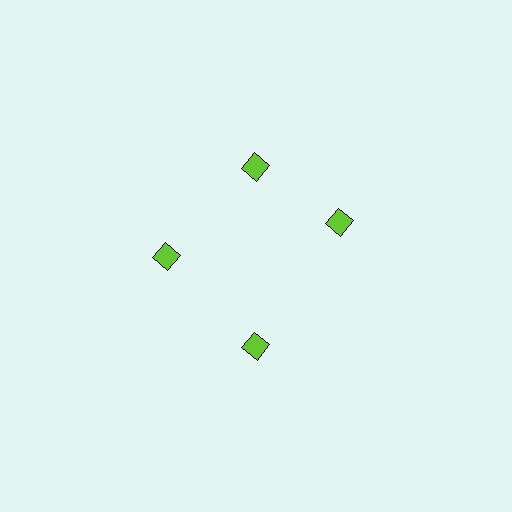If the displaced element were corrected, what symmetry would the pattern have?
It would have 4-fold rotational symmetry — the pattern would map onto itself every 90 degrees.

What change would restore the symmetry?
The symmetry would be restored by rotating it back into even spacing with its neighbors so that all 4 squares sit at equal angles and equal distance from the center.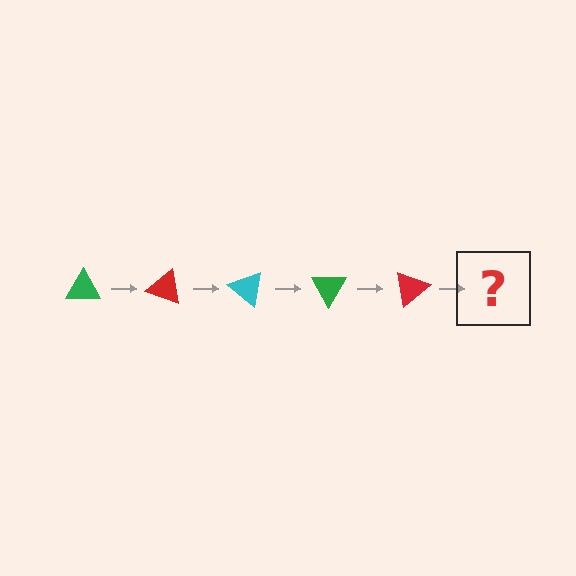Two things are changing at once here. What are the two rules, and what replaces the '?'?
The two rules are that it rotates 20 degrees each step and the color cycles through green, red, and cyan. The '?' should be a cyan triangle, rotated 100 degrees from the start.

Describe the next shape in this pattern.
It should be a cyan triangle, rotated 100 degrees from the start.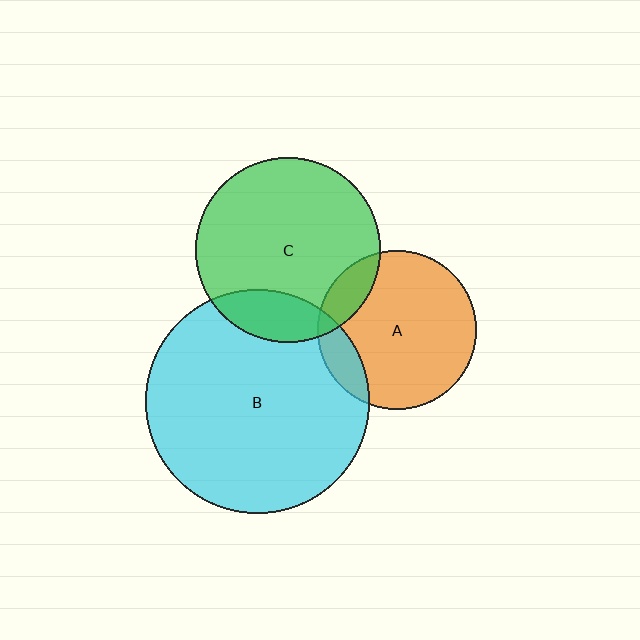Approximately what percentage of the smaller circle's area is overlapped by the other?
Approximately 15%.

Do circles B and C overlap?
Yes.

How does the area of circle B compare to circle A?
Approximately 2.0 times.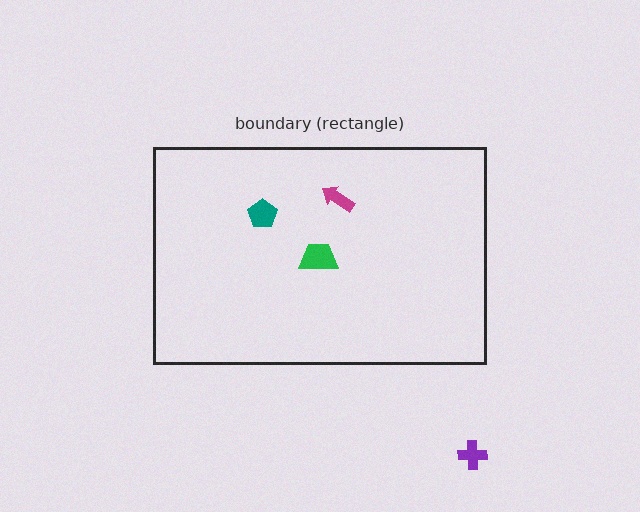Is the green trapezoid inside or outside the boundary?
Inside.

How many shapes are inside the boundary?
3 inside, 1 outside.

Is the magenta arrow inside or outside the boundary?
Inside.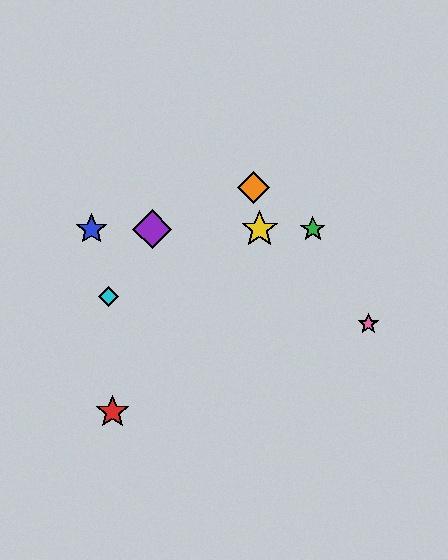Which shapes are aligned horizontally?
The blue star, the green star, the yellow star, the purple diamond are aligned horizontally.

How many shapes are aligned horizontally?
4 shapes (the blue star, the green star, the yellow star, the purple diamond) are aligned horizontally.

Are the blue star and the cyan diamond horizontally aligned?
No, the blue star is at y≈229 and the cyan diamond is at y≈297.